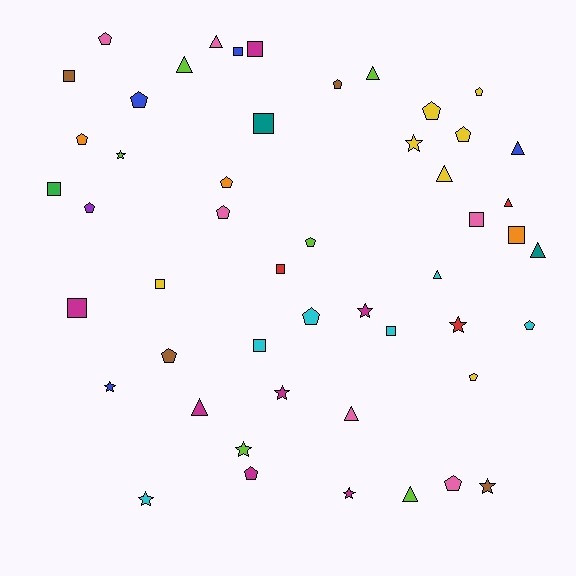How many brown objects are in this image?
There are 4 brown objects.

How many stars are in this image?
There are 10 stars.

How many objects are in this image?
There are 50 objects.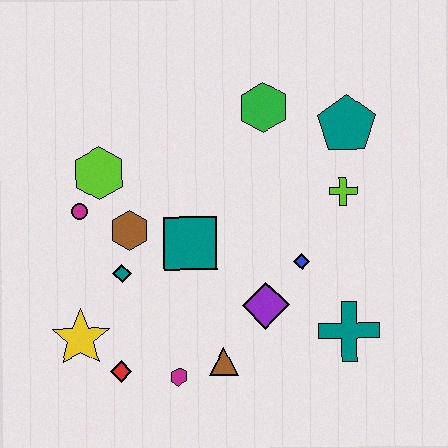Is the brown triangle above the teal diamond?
No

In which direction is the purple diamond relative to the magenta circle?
The purple diamond is to the right of the magenta circle.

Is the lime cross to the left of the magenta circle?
No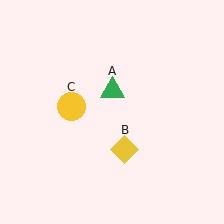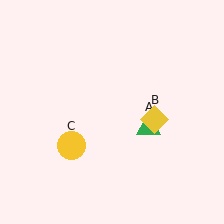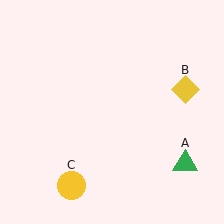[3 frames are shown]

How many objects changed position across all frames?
3 objects changed position: green triangle (object A), yellow diamond (object B), yellow circle (object C).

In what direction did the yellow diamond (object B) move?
The yellow diamond (object B) moved up and to the right.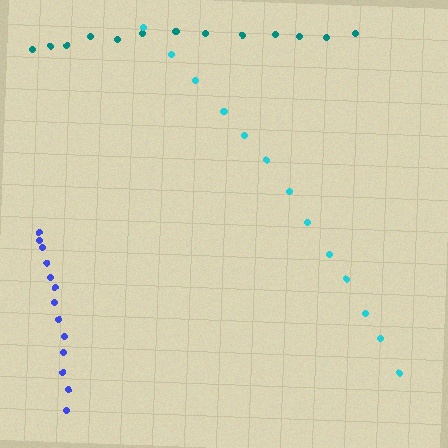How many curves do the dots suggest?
There are 3 distinct paths.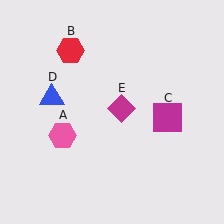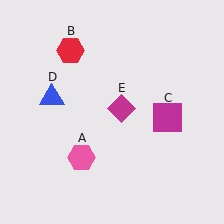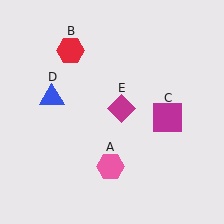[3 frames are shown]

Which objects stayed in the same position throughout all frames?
Red hexagon (object B) and magenta square (object C) and blue triangle (object D) and magenta diamond (object E) remained stationary.